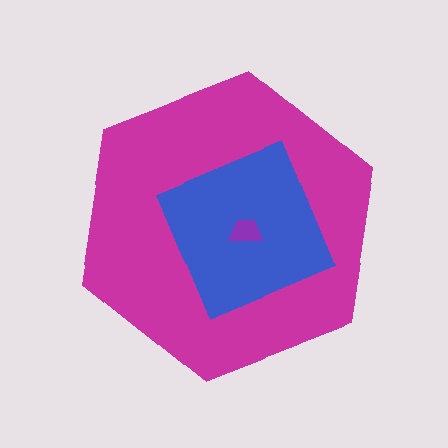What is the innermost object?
The purple trapezoid.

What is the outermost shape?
The magenta hexagon.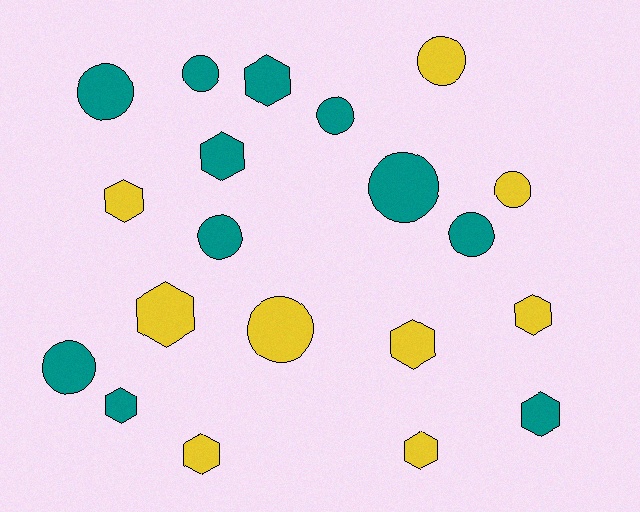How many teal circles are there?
There are 7 teal circles.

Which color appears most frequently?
Teal, with 11 objects.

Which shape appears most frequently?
Hexagon, with 10 objects.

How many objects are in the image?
There are 20 objects.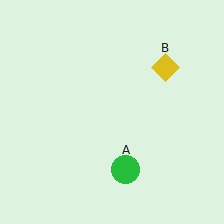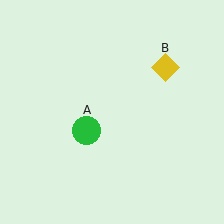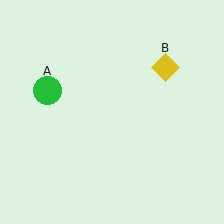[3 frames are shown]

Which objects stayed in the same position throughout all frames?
Yellow diamond (object B) remained stationary.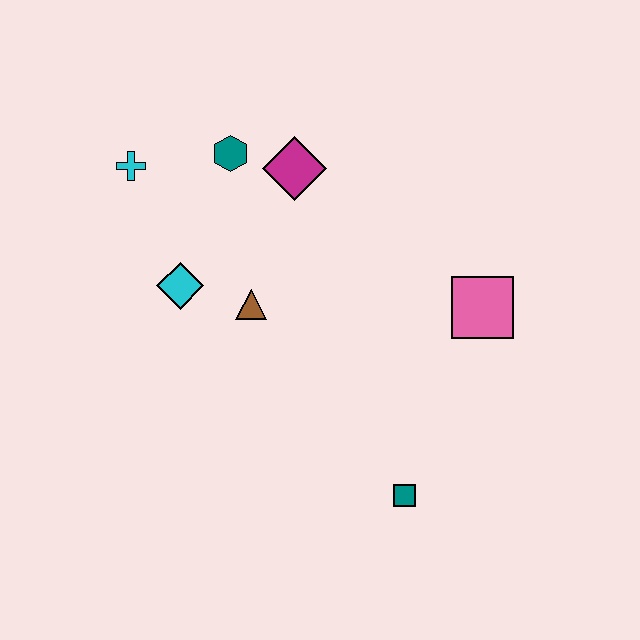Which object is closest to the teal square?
The pink square is closest to the teal square.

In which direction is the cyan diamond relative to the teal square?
The cyan diamond is to the left of the teal square.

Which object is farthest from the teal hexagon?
The teal square is farthest from the teal hexagon.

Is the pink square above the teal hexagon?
No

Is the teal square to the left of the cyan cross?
No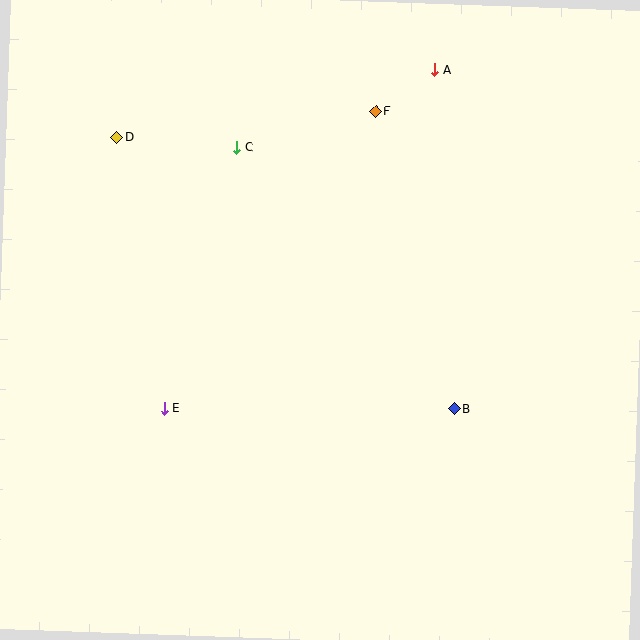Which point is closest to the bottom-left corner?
Point E is closest to the bottom-left corner.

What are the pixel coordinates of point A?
Point A is at (435, 69).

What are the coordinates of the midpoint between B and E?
The midpoint between B and E is at (309, 408).